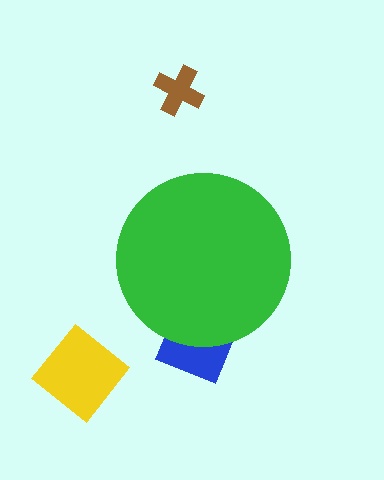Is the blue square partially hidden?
Yes, the blue square is partially hidden behind the green circle.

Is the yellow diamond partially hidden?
No, the yellow diamond is fully visible.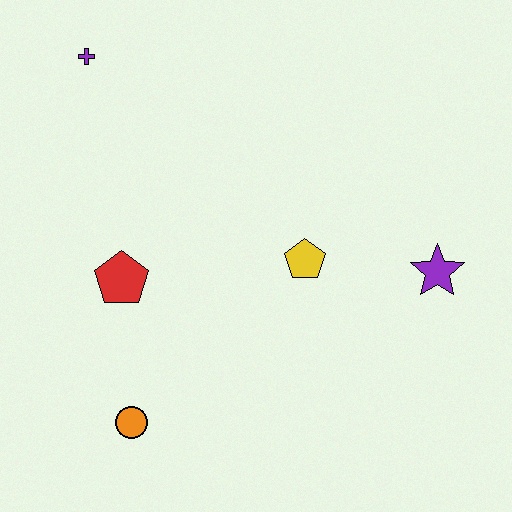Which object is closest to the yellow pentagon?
The purple star is closest to the yellow pentagon.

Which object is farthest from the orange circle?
The purple cross is farthest from the orange circle.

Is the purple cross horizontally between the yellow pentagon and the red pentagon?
No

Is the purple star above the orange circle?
Yes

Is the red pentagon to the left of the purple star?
Yes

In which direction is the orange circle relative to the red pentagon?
The orange circle is below the red pentagon.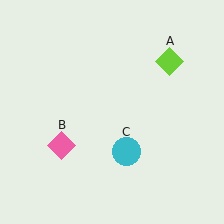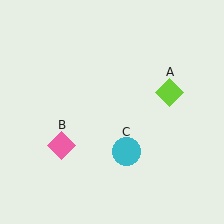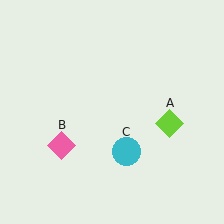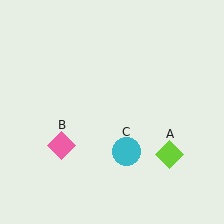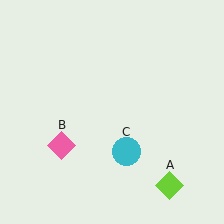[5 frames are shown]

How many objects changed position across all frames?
1 object changed position: lime diamond (object A).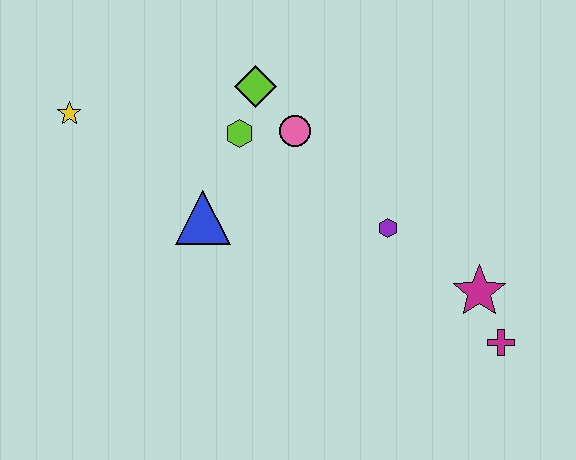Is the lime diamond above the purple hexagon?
Yes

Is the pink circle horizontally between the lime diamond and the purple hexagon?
Yes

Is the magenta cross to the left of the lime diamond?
No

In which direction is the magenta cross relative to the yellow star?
The magenta cross is to the right of the yellow star.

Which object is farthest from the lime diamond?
The magenta cross is farthest from the lime diamond.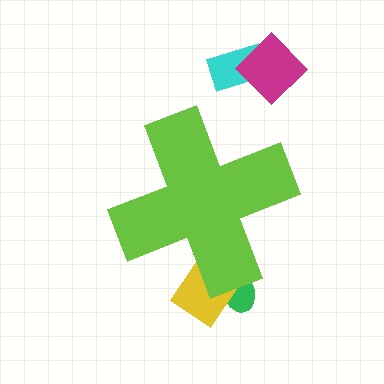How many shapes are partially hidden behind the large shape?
2 shapes are partially hidden.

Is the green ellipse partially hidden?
Yes, the green ellipse is partially hidden behind the lime cross.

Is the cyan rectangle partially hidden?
No, the cyan rectangle is fully visible.